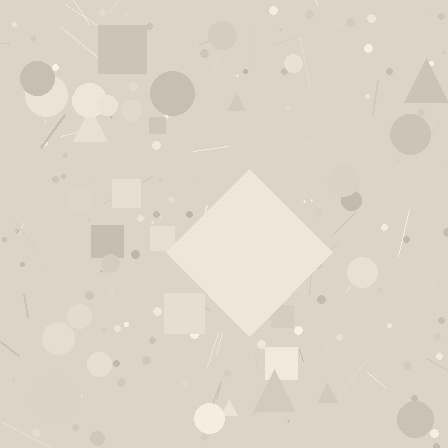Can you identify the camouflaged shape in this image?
The camouflaged shape is a diamond.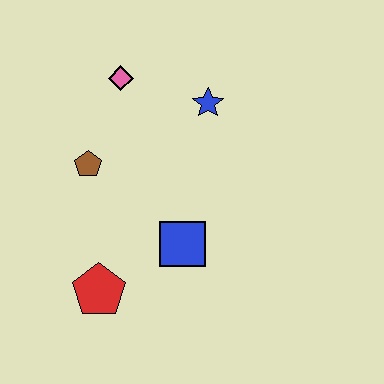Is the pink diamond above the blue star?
Yes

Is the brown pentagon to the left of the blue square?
Yes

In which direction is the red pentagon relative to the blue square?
The red pentagon is to the left of the blue square.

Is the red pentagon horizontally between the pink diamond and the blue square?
No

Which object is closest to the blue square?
The red pentagon is closest to the blue square.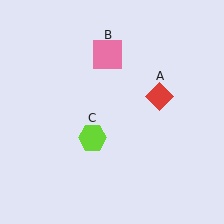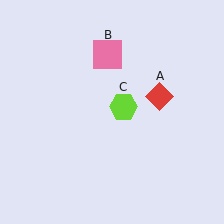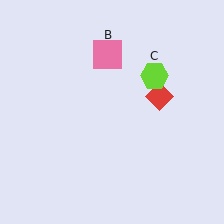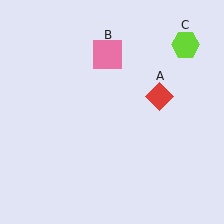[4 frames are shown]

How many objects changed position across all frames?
1 object changed position: lime hexagon (object C).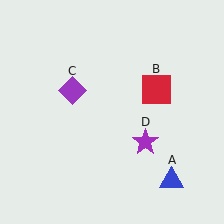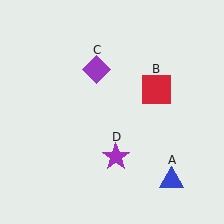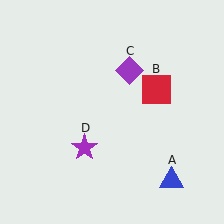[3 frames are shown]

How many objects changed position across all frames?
2 objects changed position: purple diamond (object C), purple star (object D).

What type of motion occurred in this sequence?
The purple diamond (object C), purple star (object D) rotated clockwise around the center of the scene.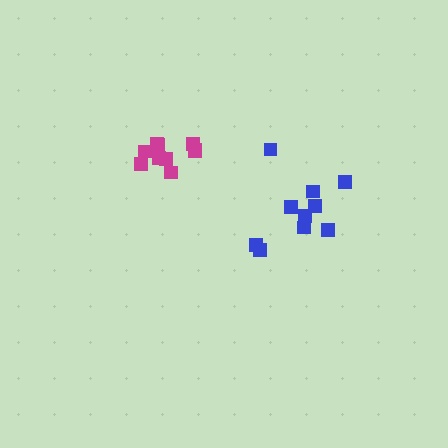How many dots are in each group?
Group 1: 10 dots, Group 2: 10 dots (20 total).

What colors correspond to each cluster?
The clusters are colored: blue, magenta.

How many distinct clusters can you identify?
There are 2 distinct clusters.